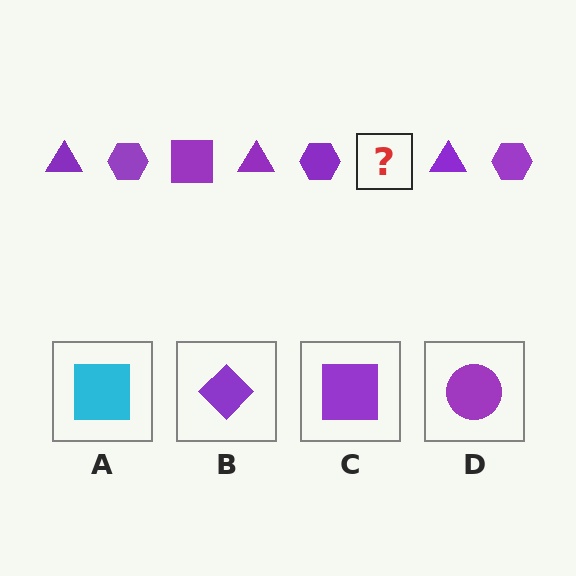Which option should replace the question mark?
Option C.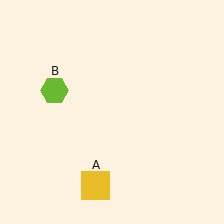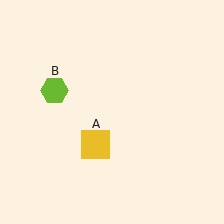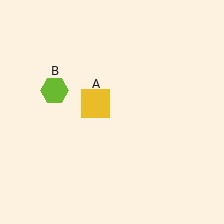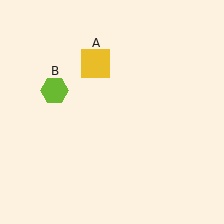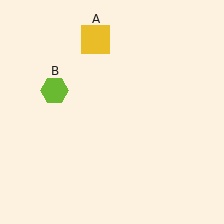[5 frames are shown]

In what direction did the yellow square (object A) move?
The yellow square (object A) moved up.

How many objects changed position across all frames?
1 object changed position: yellow square (object A).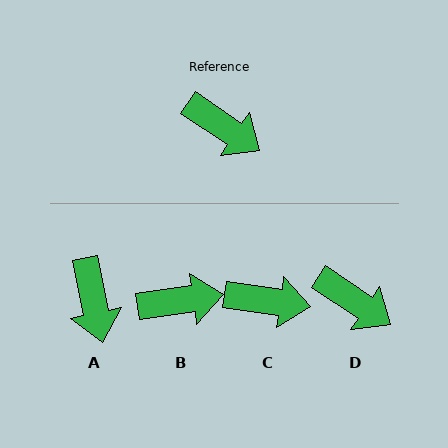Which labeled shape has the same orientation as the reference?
D.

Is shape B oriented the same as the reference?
No, it is off by about 42 degrees.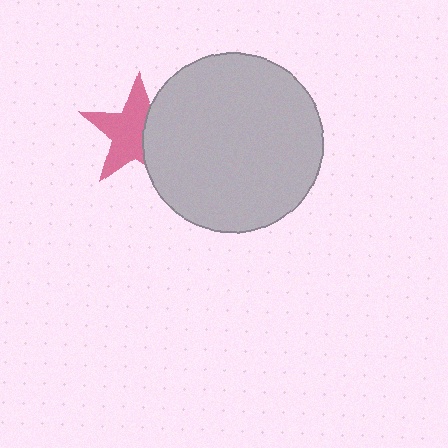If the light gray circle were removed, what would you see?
You would see the complete pink star.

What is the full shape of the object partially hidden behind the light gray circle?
The partially hidden object is a pink star.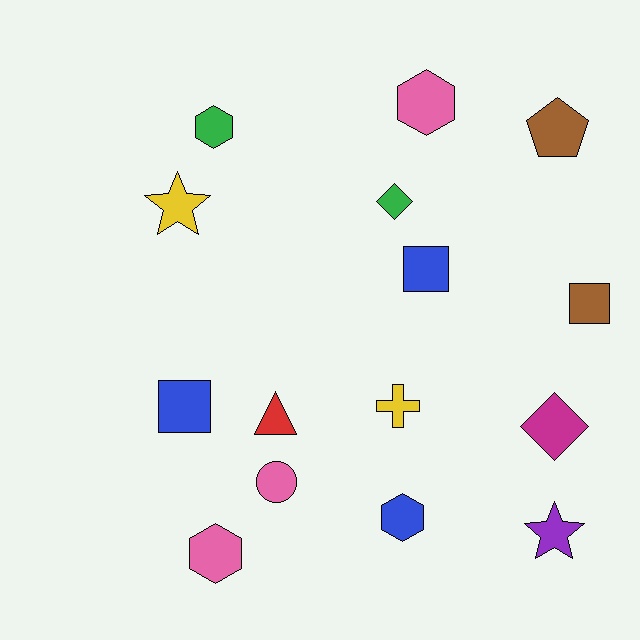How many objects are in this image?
There are 15 objects.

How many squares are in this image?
There are 3 squares.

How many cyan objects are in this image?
There are no cyan objects.